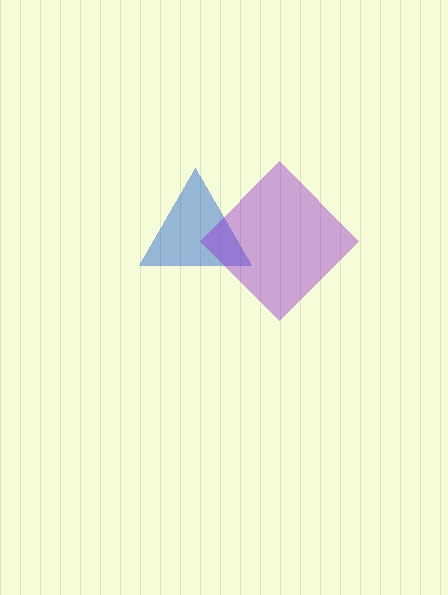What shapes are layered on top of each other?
The layered shapes are: a blue triangle, a purple diamond.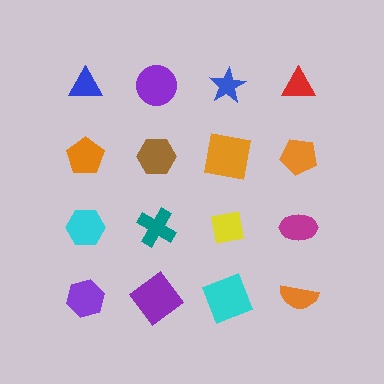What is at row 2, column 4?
An orange pentagon.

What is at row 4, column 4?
An orange semicircle.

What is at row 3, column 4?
A magenta ellipse.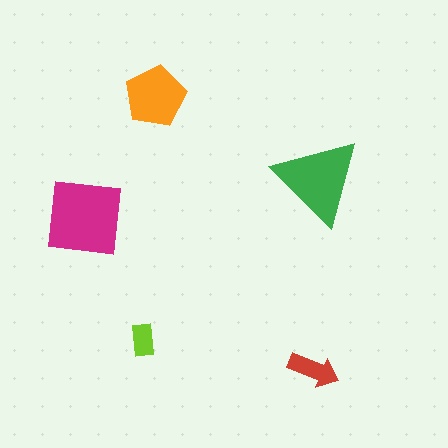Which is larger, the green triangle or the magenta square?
The magenta square.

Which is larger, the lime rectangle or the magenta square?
The magenta square.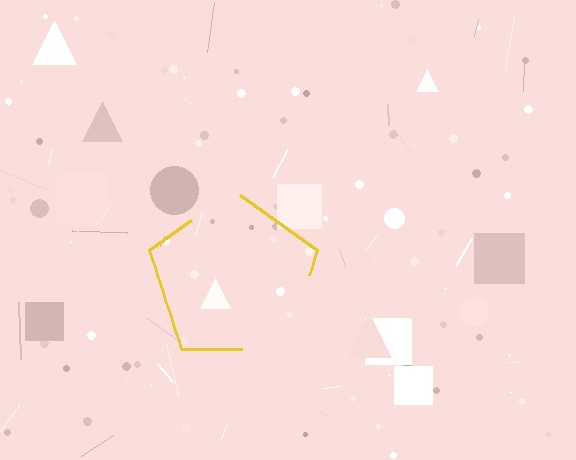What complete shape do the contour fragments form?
The contour fragments form a pentagon.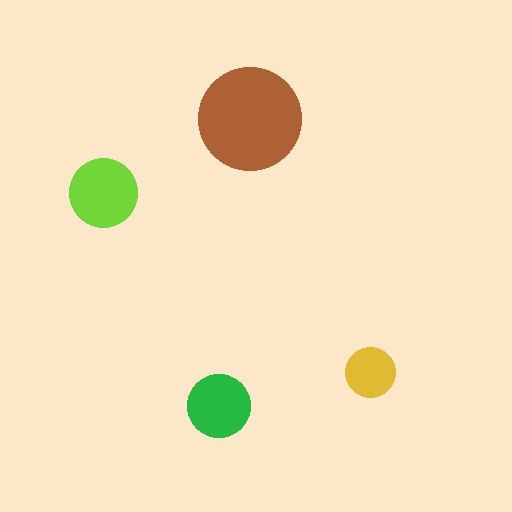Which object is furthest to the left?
The lime circle is leftmost.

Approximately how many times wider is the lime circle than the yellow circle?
About 1.5 times wider.